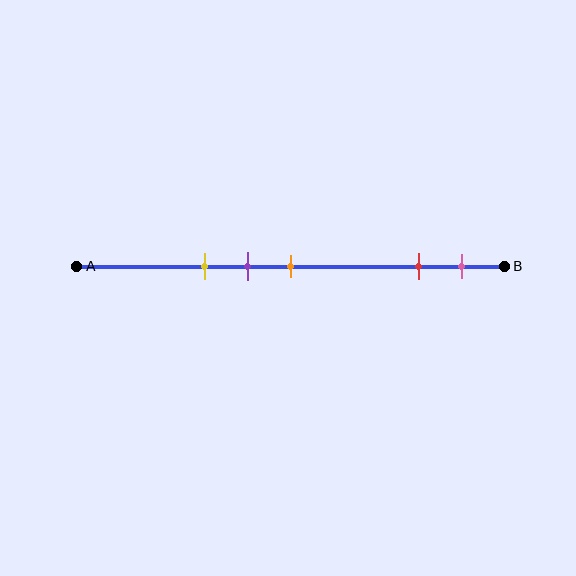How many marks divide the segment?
There are 5 marks dividing the segment.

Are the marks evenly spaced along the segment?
No, the marks are not evenly spaced.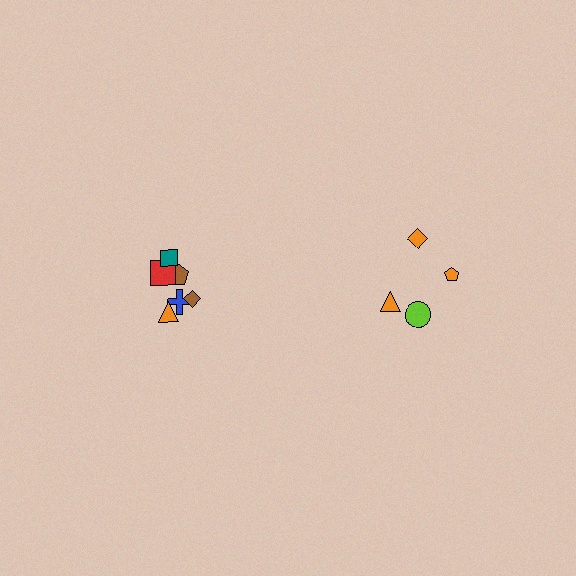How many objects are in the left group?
There are 6 objects.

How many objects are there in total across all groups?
There are 10 objects.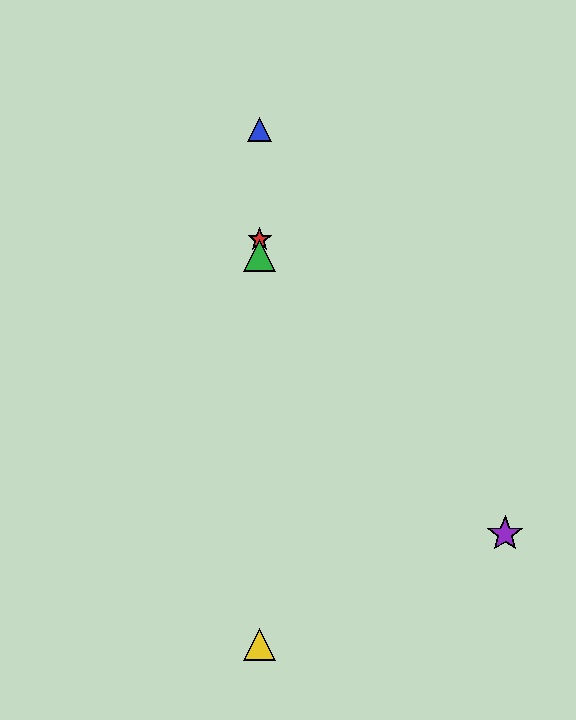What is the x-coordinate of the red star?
The red star is at x≈260.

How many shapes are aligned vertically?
4 shapes (the red star, the blue triangle, the green triangle, the yellow triangle) are aligned vertically.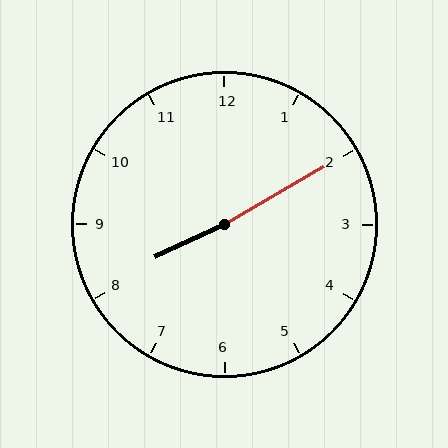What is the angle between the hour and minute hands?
Approximately 175 degrees.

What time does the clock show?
8:10.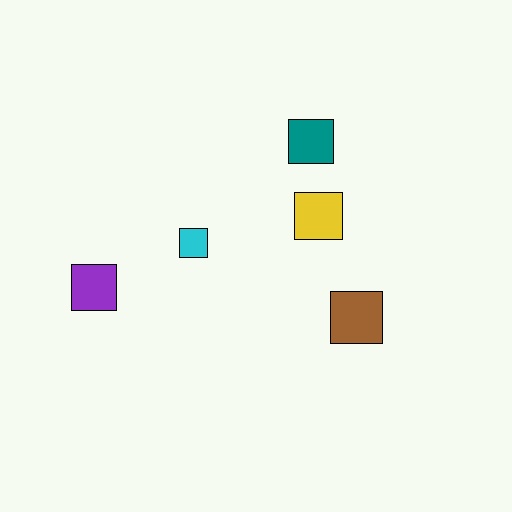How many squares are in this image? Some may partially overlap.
There are 5 squares.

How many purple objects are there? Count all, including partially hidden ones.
There is 1 purple object.